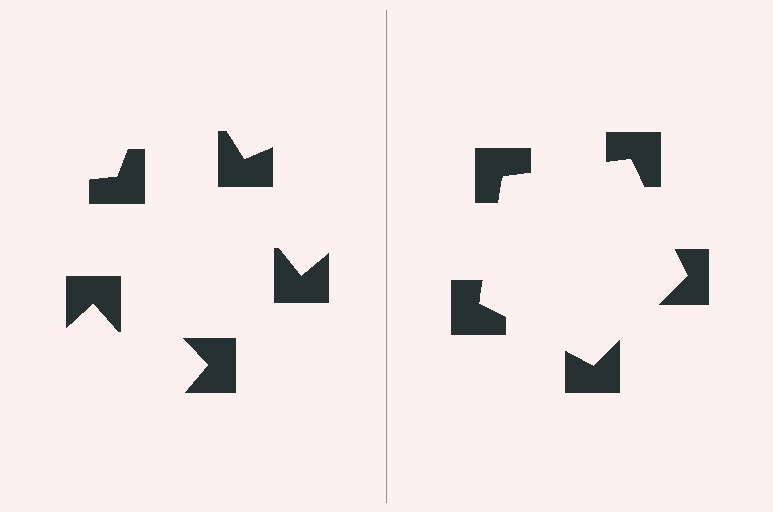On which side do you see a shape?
An illusory pentagon appears on the right side. On the left side the wedge cuts are rotated, so no coherent shape forms.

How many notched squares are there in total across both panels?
10 — 5 on each side.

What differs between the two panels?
The notched squares are positioned identically on both sides; only the wedge orientations differ. On the right they align to a pentagon; on the left they are misaligned.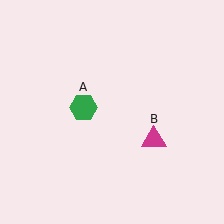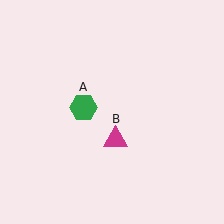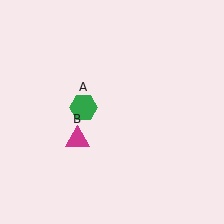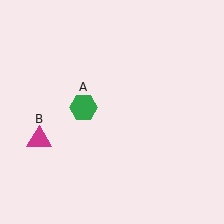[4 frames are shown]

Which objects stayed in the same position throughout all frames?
Green hexagon (object A) remained stationary.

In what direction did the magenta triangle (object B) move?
The magenta triangle (object B) moved left.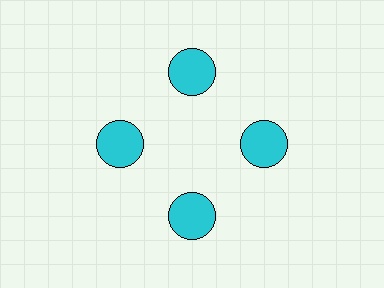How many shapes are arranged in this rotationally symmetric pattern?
There are 4 shapes, arranged in 4 groups of 1.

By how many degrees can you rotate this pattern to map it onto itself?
The pattern maps onto itself every 90 degrees of rotation.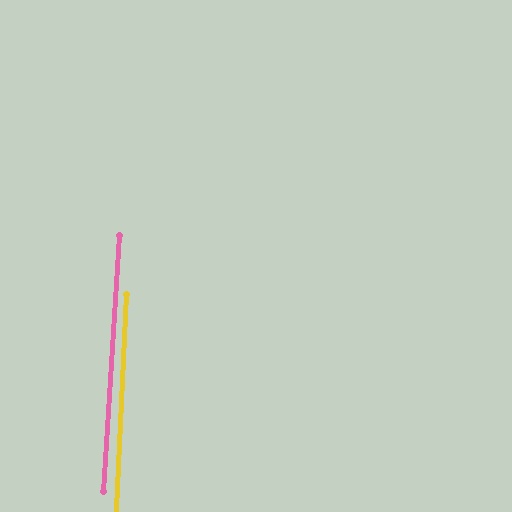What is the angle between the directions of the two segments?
Approximately 1 degree.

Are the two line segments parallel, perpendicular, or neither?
Parallel — their directions differ by only 0.9°.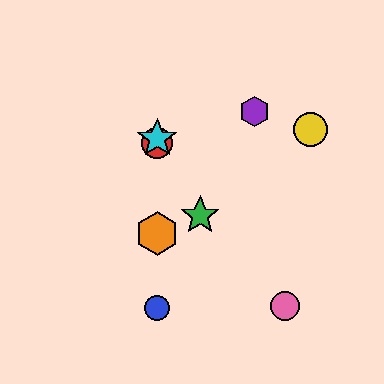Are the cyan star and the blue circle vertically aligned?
Yes, both are at x≈157.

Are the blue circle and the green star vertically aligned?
No, the blue circle is at x≈157 and the green star is at x≈200.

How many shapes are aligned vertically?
4 shapes (the red circle, the blue circle, the orange hexagon, the cyan star) are aligned vertically.